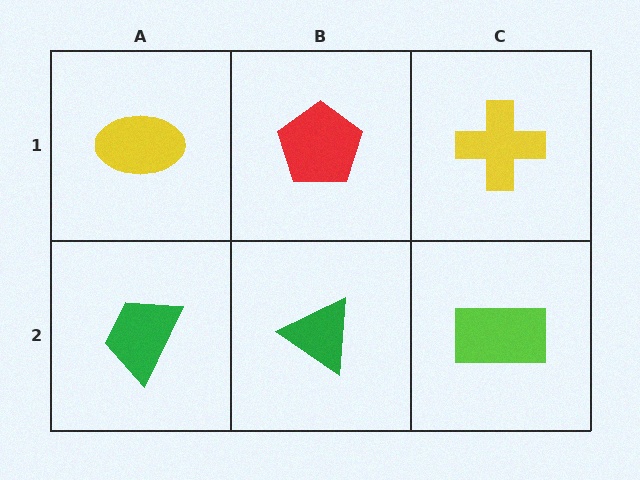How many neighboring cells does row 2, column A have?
2.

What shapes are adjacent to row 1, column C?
A lime rectangle (row 2, column C), a red pentagon (row 1, column B).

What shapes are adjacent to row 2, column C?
A yellow cross (row 1, column C), a green triangle (row 2, column B).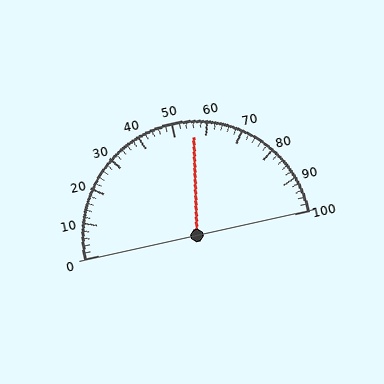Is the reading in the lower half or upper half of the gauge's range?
The reading is in the upper half of the range (0 to 100).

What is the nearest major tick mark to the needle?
The nearest major tick mark is 60.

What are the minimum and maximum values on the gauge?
The gauge ranges from 0 to 100.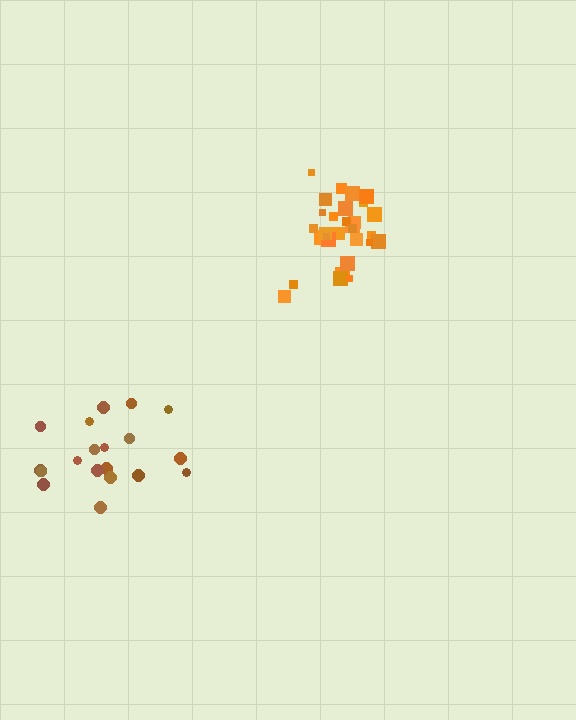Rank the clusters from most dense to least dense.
orange, brown.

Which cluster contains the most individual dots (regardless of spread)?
Orange (30).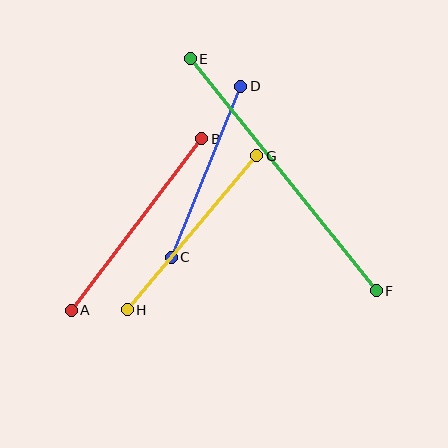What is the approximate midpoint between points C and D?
The midpoint is at approximately (206, 172) pixels.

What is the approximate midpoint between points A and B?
The midpoint is at approximately (136, 224) pixels.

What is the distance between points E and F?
The distance is approximately 297 pixels.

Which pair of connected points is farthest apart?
Points E and F are farthest apart.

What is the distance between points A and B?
The distance is approximately 216 pixels.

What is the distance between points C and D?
The distance is approximately 185 pixels.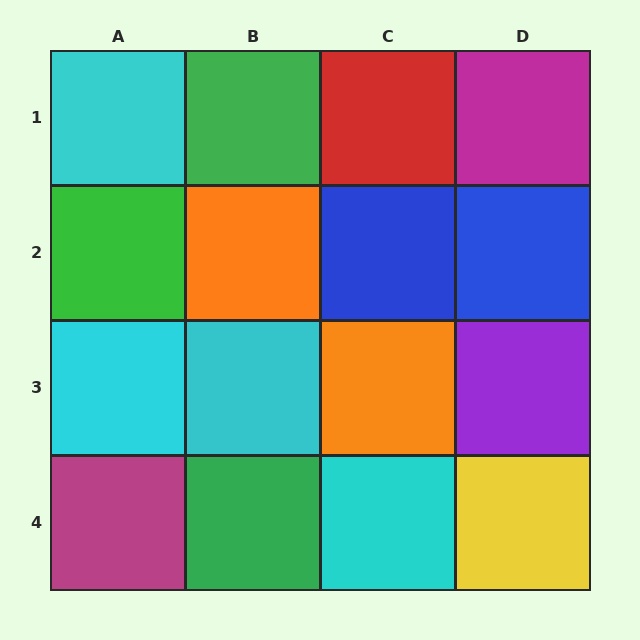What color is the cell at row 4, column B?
Green.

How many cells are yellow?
1 cell is yellow.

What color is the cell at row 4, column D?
Yellow.